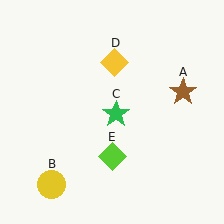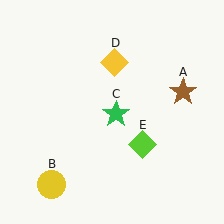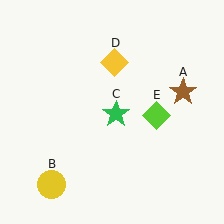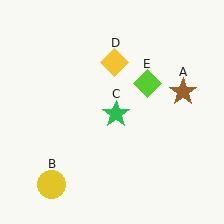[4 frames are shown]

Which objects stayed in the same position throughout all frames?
Brown star (object A) and yellow circle (object B) and green star (object C) and yellow diamond (object D) remained stationary.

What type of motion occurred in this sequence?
The lime diamond (object E) rotated counterclockwise around the center of the scene.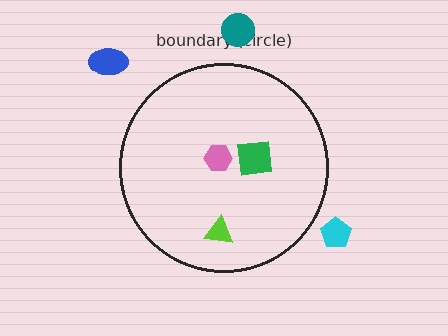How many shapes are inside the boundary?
3 inside, 3 outside.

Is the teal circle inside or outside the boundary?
Outside.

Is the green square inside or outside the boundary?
Inside.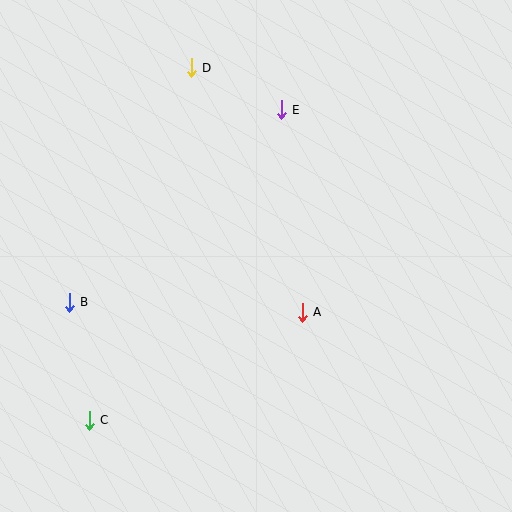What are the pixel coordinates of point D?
Point D is at (191, 68).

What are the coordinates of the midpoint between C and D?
The midpoint between C and D is at (140, 244).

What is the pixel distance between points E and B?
The distance between E and B is 287 pixels.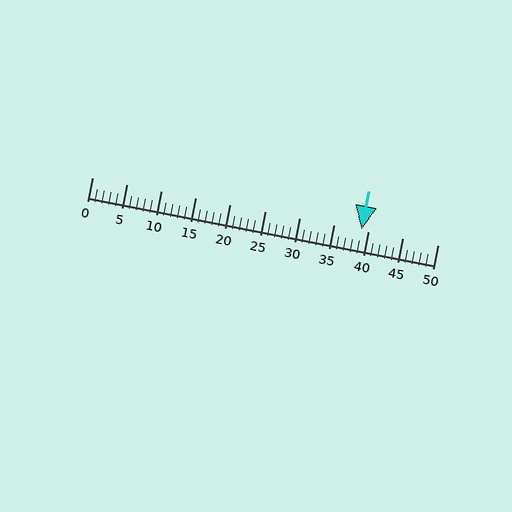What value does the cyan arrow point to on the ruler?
The cyan arrow points to approximately 39.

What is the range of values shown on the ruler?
The ruler shows values from 0 to 50.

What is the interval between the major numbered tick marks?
The major tick marks are spaced 5 units apart.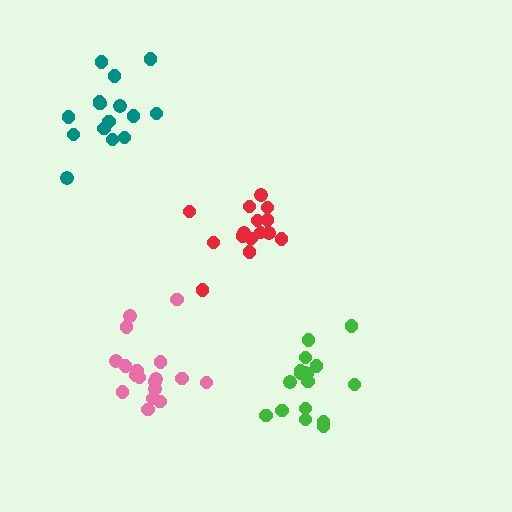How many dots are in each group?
Group 1: 15 dots, Group 2: 17 dots, Group 3: 19 dots, Group 4: 15 dots (66 total).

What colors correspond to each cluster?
The clusters are colored: teal, green, pink, red.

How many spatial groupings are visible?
There are 4 spatial groupings.